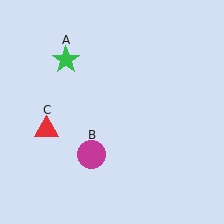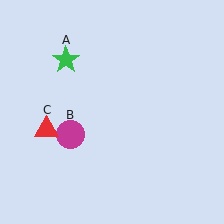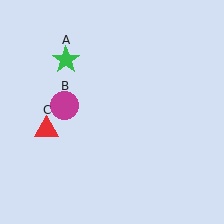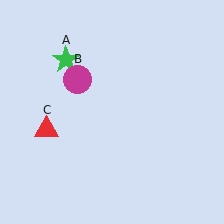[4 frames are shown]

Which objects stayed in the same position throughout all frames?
Green star (object A) and red triangle (object C) remained stationary.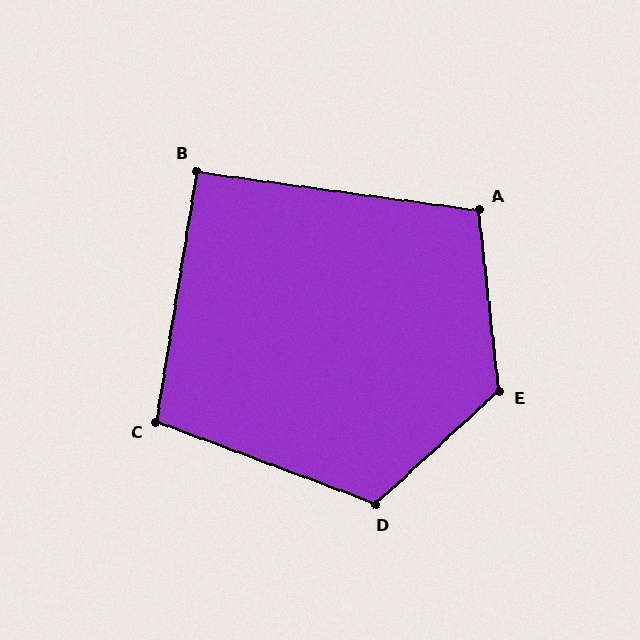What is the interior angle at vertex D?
Approximately 117 degrees (obtuse).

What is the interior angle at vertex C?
Approximately 102 degrees (obtuse).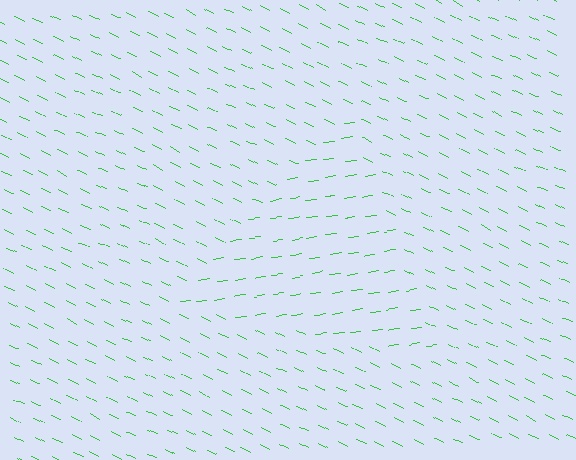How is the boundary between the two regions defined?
The boundary is defined purely by a change in line orientation (approximately 35 degrees difference). All lines are the same color and thickness.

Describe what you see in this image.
The image is filled with small green line segments. A triangle region in the image has lines oriented differently from the surrounding lines, creating a visible texture boundary.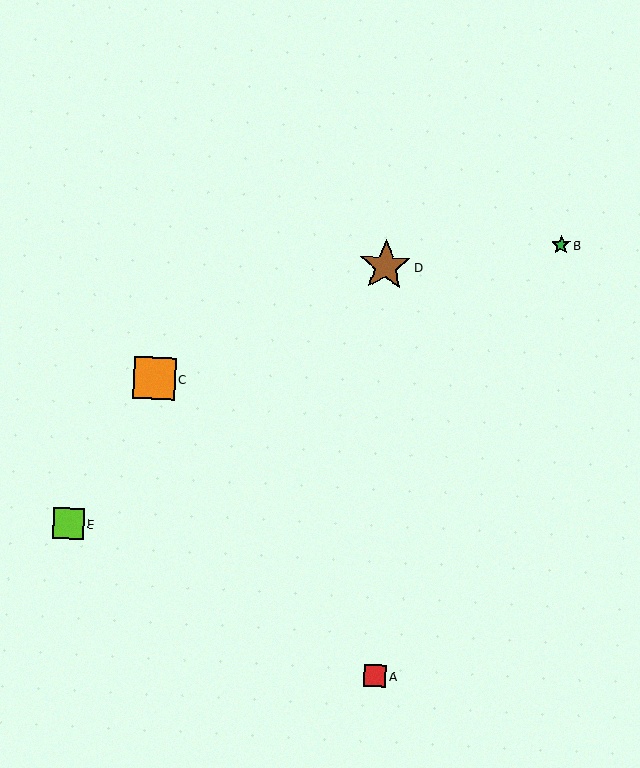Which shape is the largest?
The brown star (labeled D) is the largest.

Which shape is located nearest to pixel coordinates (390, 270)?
The brown star (labeled D) at (385, 266) is nearest to that location.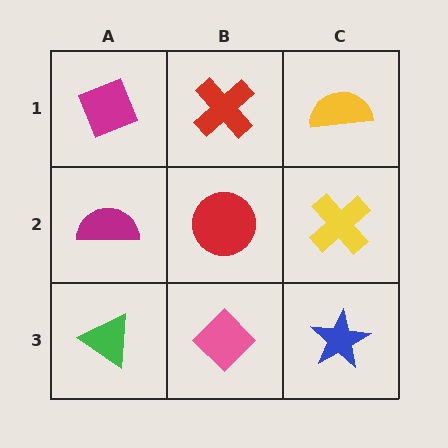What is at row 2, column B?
A red circle.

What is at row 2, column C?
A yellow cross.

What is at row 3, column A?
A green triangle.